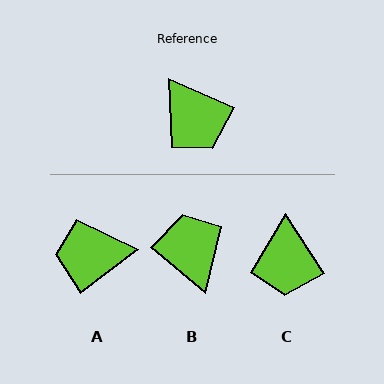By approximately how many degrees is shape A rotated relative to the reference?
Approximately 119 degrees clockwise.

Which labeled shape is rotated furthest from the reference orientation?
B, about 164 degrees away.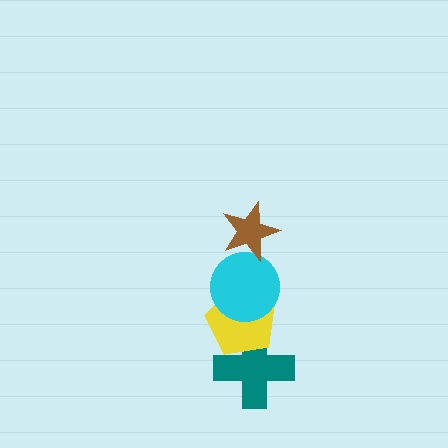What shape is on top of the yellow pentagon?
The cyan circle is on top of the yellow pentagon.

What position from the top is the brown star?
The brown star is 1st from the top.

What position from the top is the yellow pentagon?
The yellow pentagon is 3rd from the top.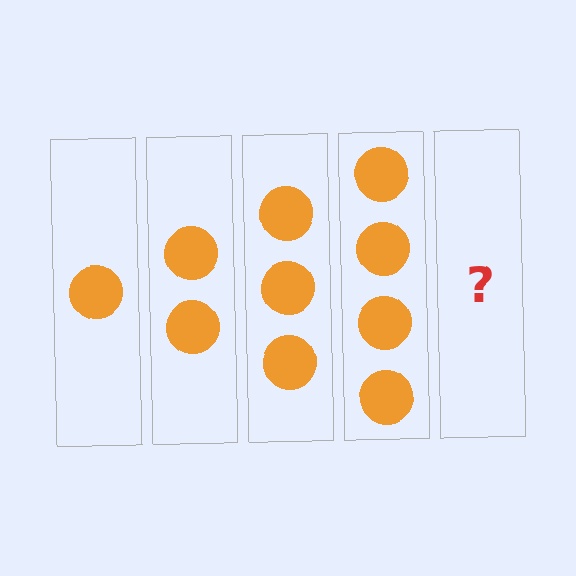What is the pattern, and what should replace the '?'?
The pattern is that each step adds one more circle. The '?' should be 5 circles.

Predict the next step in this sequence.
The next step is 5 circles.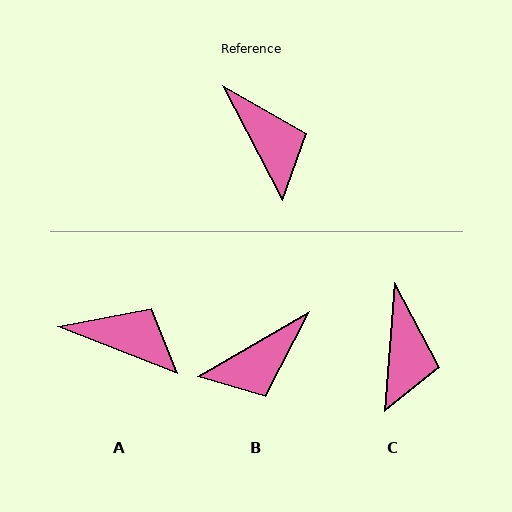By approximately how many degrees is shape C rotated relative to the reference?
Approximately 32 degrees clockwise.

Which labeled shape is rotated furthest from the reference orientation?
B, about 88 degrees away.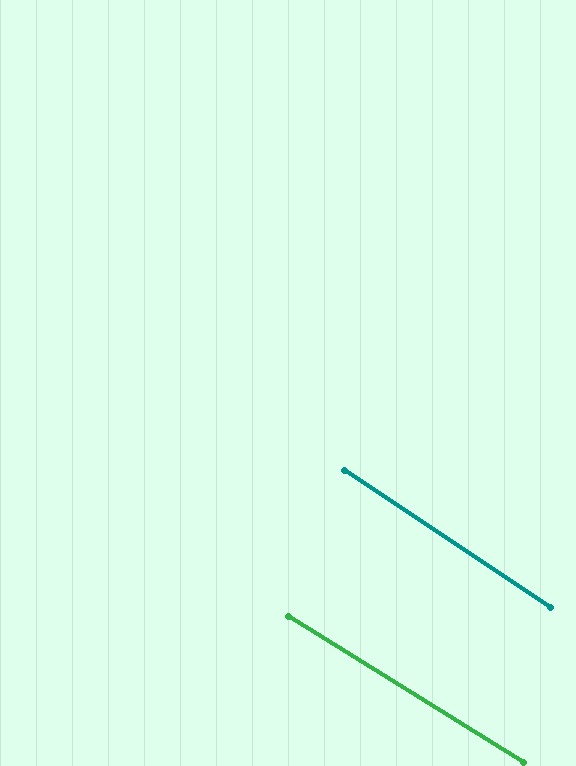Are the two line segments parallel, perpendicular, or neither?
Parallel — their directions differ by only 1.8°.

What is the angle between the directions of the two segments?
Approximately 2 degrees.